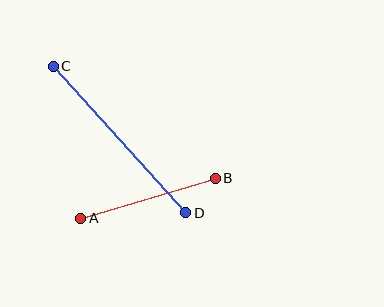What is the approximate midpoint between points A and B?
The midpoint is at approximately (148, 198) pixels.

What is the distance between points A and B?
The distance is approximately 140 pixels.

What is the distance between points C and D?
The distance is approximately 197 pixels.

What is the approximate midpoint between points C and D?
The midpoint is at approximately (119, 140) pixels.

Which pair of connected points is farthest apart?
Points C and D are farthest apart.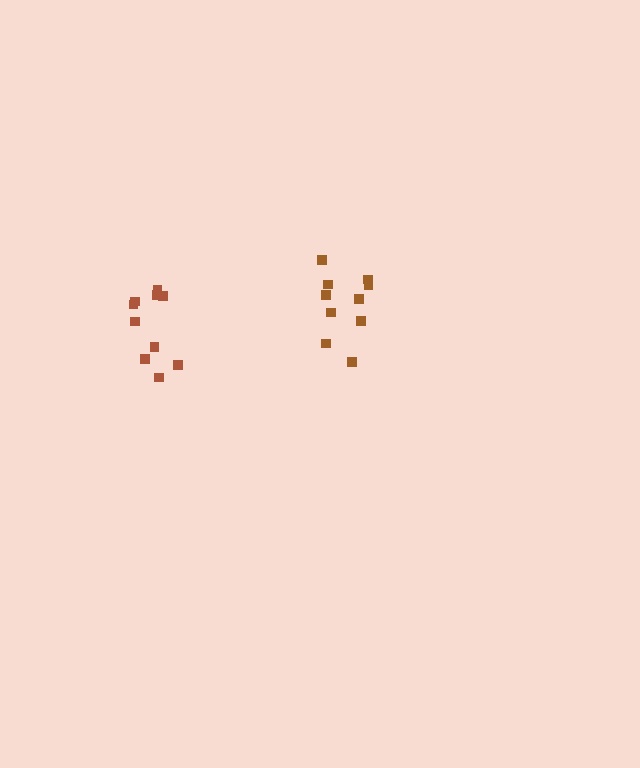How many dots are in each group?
Group 1: 10 dots, Group 2: 10 dots (20 total).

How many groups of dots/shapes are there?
There are 2 groups.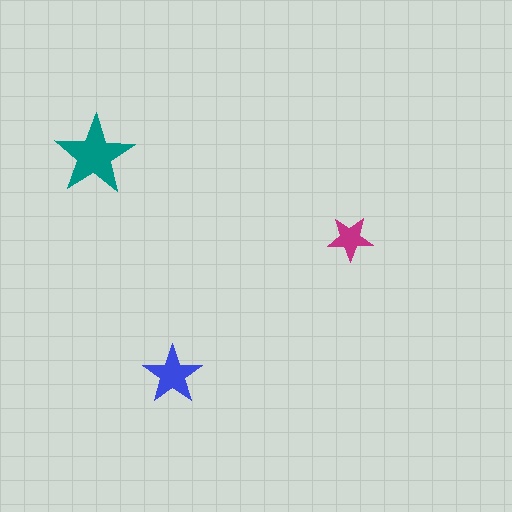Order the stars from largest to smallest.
the teal one, the blue one, the magenta one.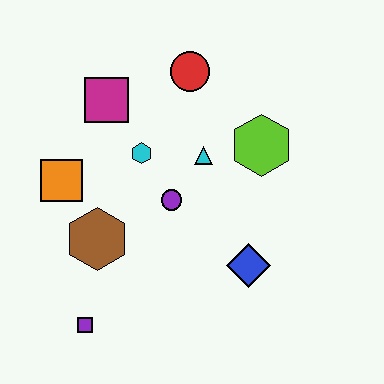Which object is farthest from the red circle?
The purple square is farthest from the red circle.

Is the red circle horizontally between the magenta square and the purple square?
No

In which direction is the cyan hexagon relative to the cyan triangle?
The cyan hexagon is to the left of the cyan triangle.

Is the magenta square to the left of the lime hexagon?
Yes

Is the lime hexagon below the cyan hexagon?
No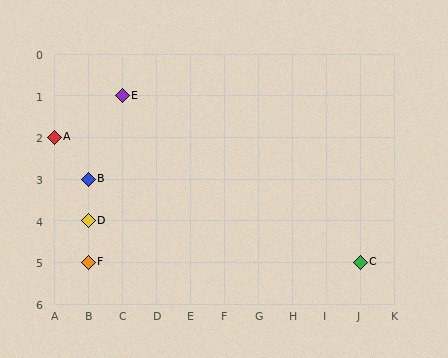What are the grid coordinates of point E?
Point E is at grid coordinates (C, 1).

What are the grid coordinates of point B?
Point B is at grid coordinates (B, 3).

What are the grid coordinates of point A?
Point A is at grid coordinates (A, 2).